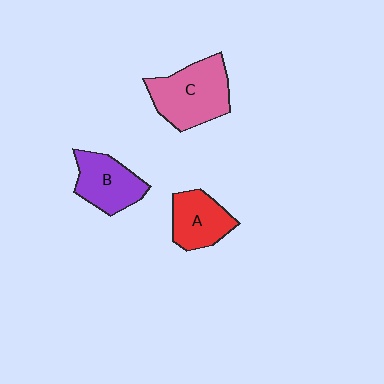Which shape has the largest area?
Shape C (pink).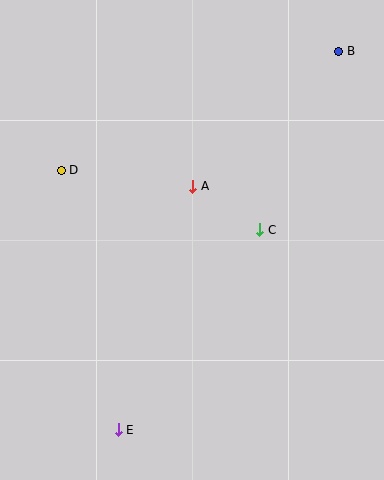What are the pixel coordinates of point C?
Point C is at (260, 230).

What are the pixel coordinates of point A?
Point A is at (193, 186).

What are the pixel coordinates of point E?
Point E is at (118, 430).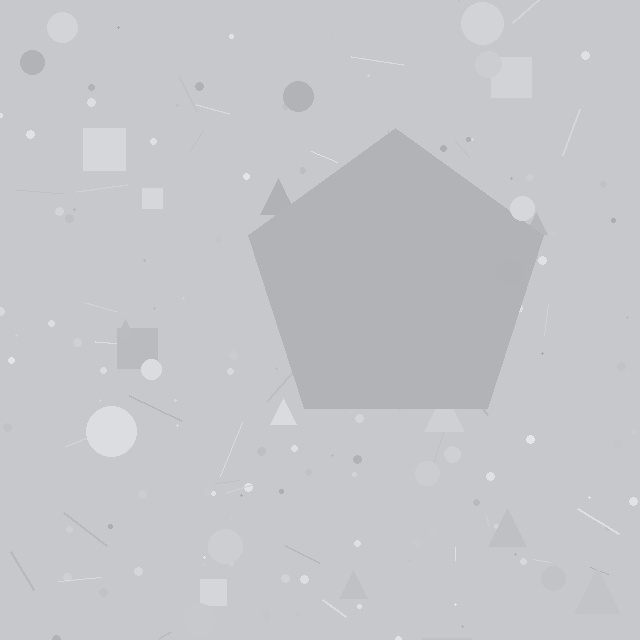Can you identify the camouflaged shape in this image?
The camouflaged shape is a pentagon.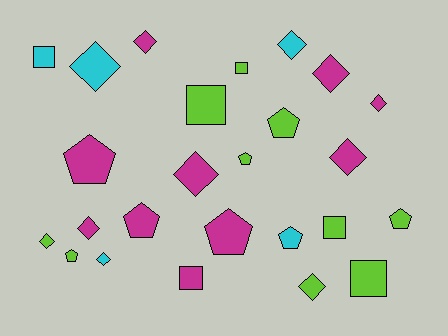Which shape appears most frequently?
Diamond, with 11 objects.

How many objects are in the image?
There are 25 objects.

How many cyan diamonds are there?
There are 3 cyan diamonds.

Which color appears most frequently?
Lime, with 10 objects.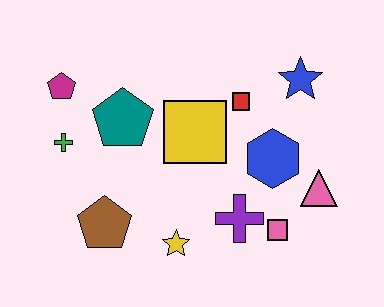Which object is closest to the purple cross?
The pink square is closest to the purple cross.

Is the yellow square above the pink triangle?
Yes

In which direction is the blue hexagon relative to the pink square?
The blue hexagon is above the pink square.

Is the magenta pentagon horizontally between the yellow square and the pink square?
No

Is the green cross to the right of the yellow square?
No